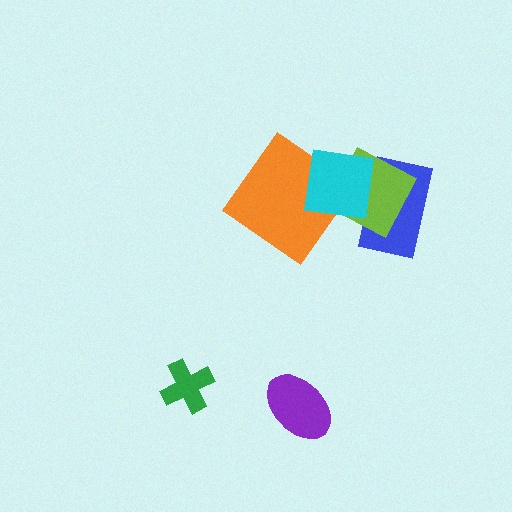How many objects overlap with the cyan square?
3 objects overlap with the cyan square.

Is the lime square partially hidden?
Yes, it is partially covered by another shape.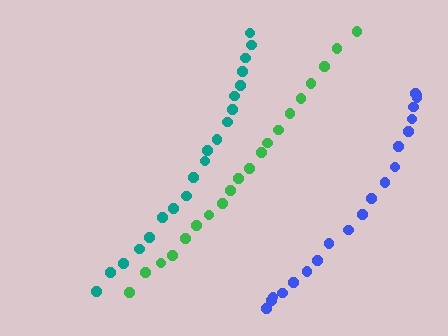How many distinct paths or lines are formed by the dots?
There are 3 distinct paths.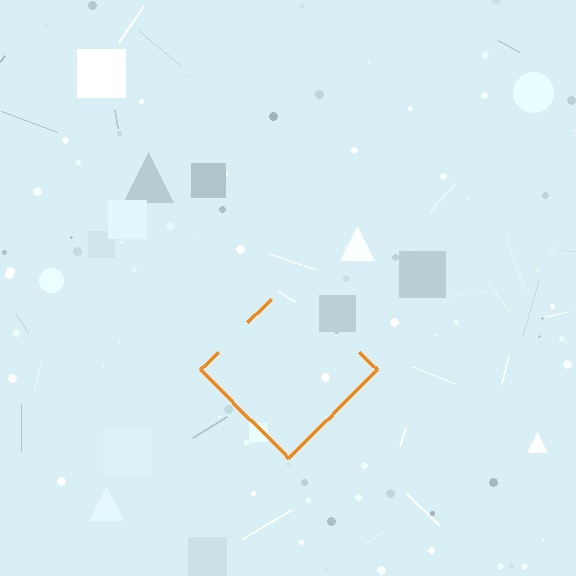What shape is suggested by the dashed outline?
The dashed outline suggests a diamond.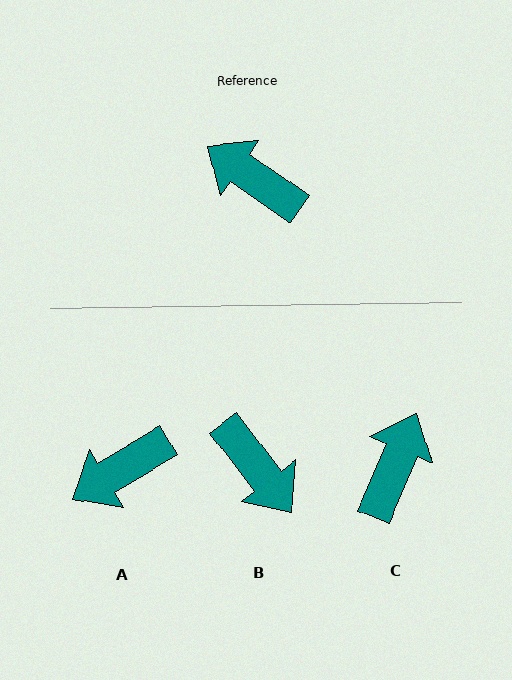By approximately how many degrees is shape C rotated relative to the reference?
Approximately 78 degrees clockwise.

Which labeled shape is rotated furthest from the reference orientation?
B, about 162 degrees away.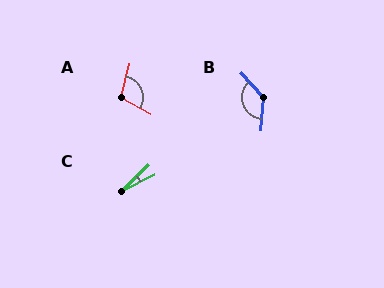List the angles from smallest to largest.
C (18°), A (105°), B (132°).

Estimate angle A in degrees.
Approximately 105 degrees.